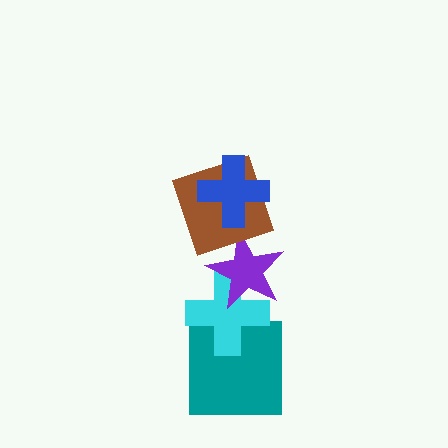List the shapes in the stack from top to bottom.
From top to bottom: the blue cross, the brown square, the purple star, the cyan cross, the teal square.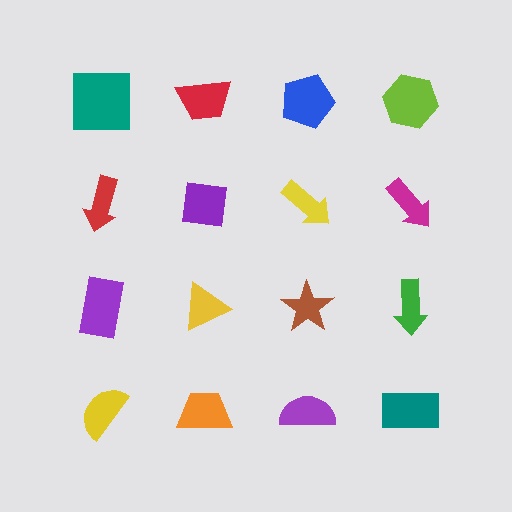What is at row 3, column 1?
A purple rectangle.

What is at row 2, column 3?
A yellow arrow.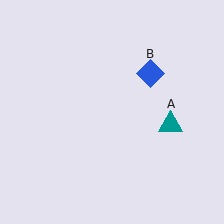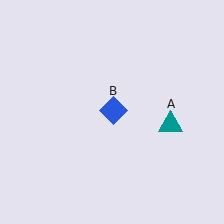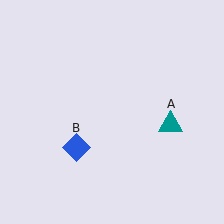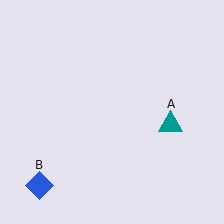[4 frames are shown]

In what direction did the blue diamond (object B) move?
The blue diamond (object B) moved down and to the left.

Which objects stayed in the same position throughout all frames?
Teal triangle (object A) remained stationary.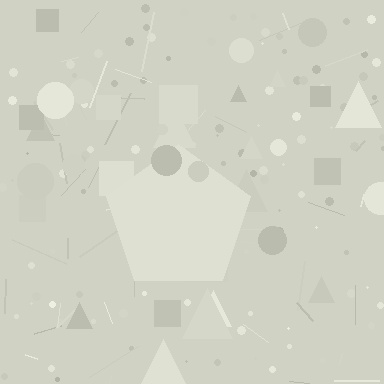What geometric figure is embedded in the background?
A pentagon is embedded in the background.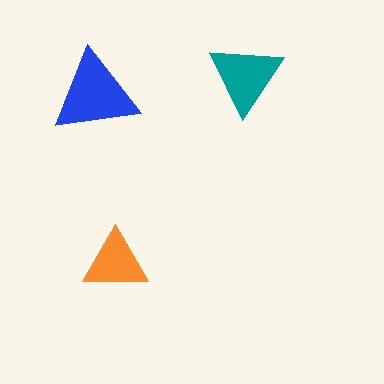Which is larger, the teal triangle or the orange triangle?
The teal one.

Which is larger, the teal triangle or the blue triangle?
The blue one.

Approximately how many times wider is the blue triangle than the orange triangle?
About 1.5 times wider.